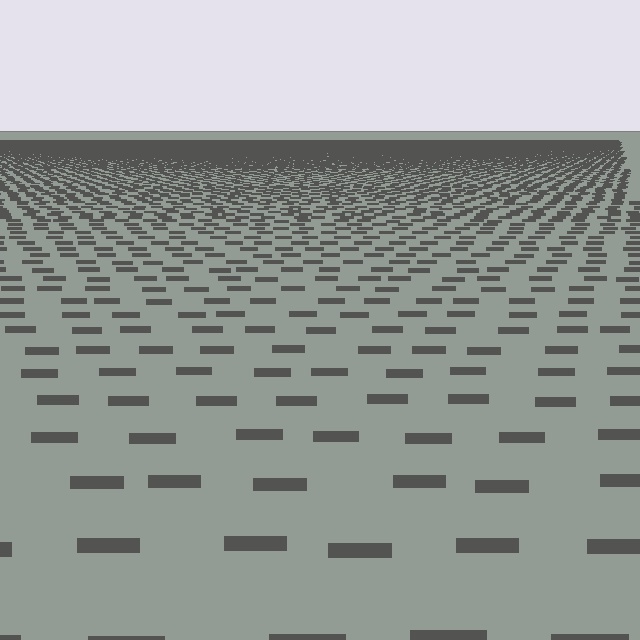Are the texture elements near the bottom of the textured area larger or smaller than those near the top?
Larger. Near the bottom, elements are closer to the viewer and appear at a bigger on-screen size.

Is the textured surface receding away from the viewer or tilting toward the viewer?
The surface is receding away from the viewer. Texture elements get smaller and denser toward the top.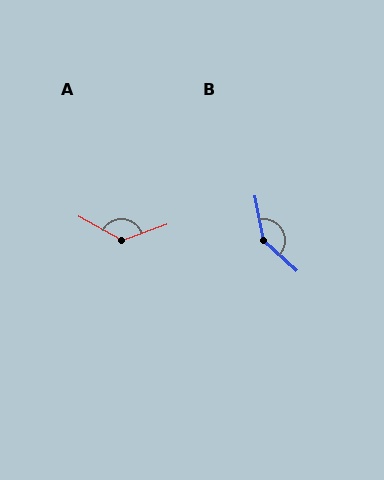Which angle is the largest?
B, at approximately 144 degrees.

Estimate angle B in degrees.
Approximately 144 degrees.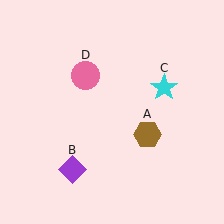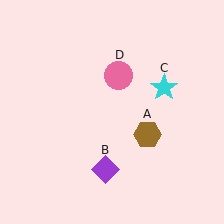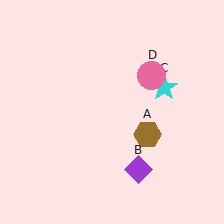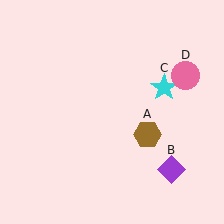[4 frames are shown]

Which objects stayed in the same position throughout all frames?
Brown hexagon (object A) and cyan star (object C) remained stationary.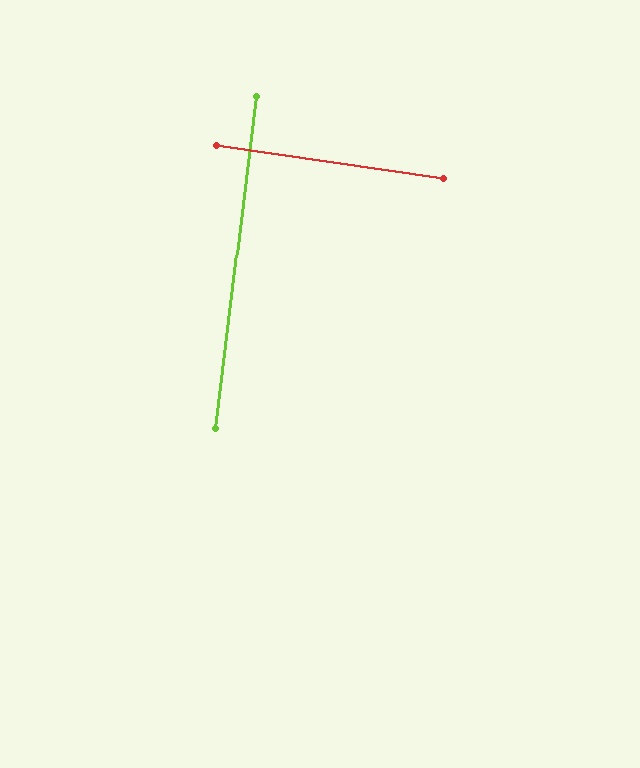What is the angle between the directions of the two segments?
Approximately 88 degrees.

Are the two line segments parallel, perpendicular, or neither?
Perpendicular — they meet at approximately 88°.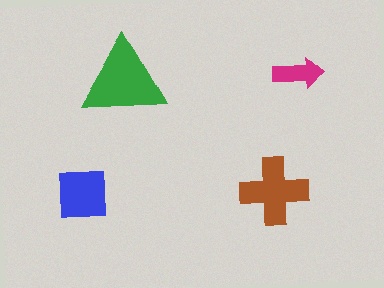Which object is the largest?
The green triangle.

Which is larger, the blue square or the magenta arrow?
The blue square.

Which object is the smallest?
The magenta arrow.